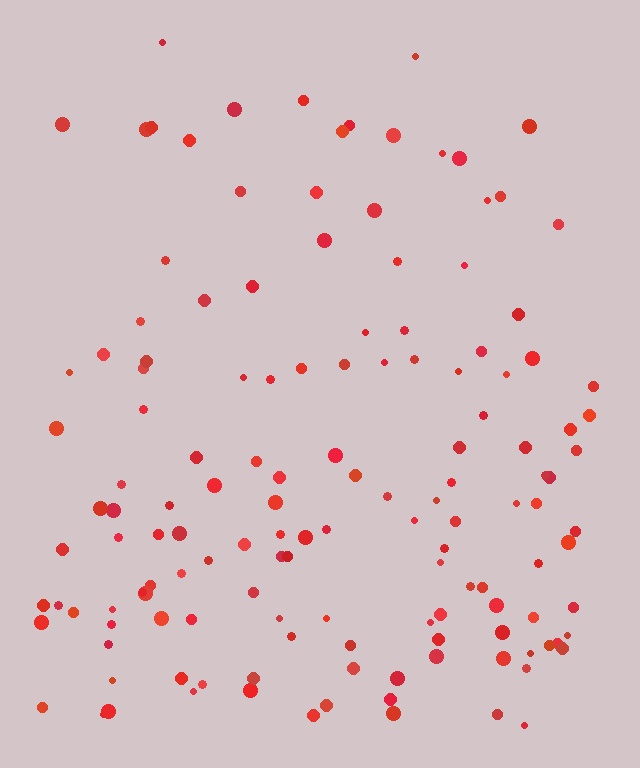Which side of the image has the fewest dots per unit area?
The top.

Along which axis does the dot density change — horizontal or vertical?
Vertical.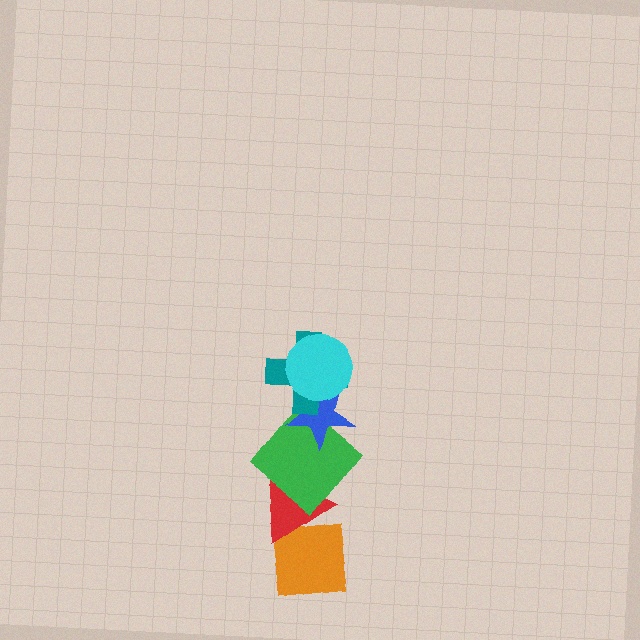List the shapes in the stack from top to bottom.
From top to bottom: the cyan circle, the teal cross, the blue star, the green diamond, the red triangle, the orange square.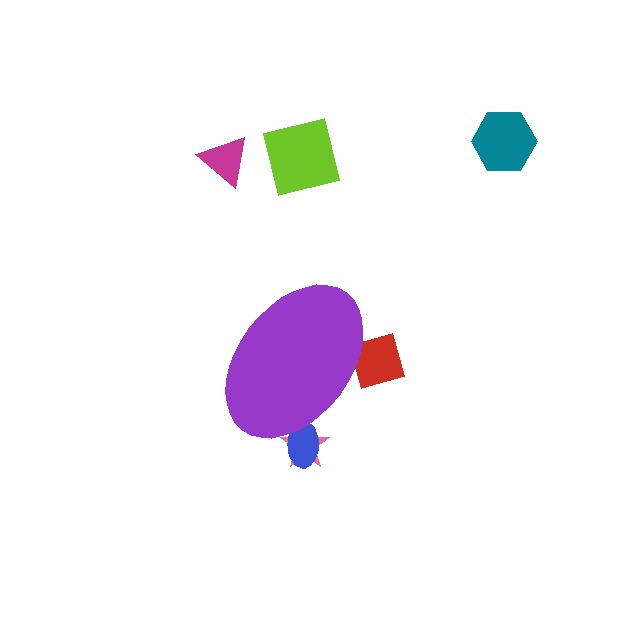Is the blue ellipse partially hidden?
Yes, the blue ellipse is partially hidden behind the purple ellipse.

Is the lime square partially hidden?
No, the lime square is fully visible.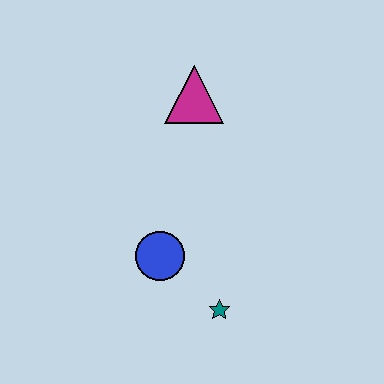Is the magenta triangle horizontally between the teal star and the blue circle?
Yes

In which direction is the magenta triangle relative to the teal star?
The magenta triangle is above the teal star.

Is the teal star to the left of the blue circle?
No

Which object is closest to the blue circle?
The teal star is closest to the blue circle.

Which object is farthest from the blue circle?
The magenta triangle is farthest from the blue circle.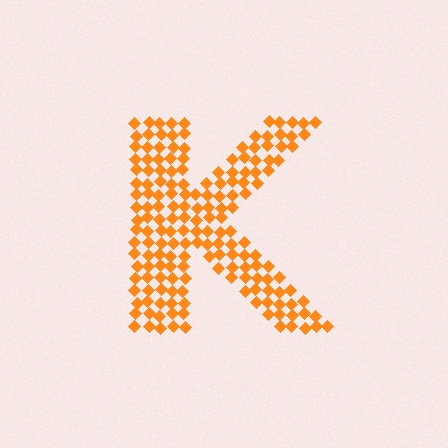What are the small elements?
The small elements are diamonds.